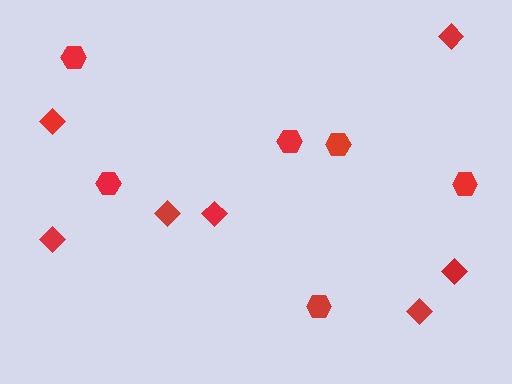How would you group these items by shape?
There are 2 groups: one group of diamonds (7) and one group of hexagons (6).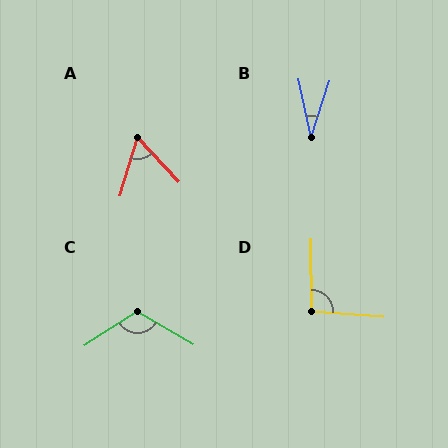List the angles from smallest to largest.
B (29°), A (61°), D (95°), C (117°).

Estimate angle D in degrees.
Approximately 95 degrees.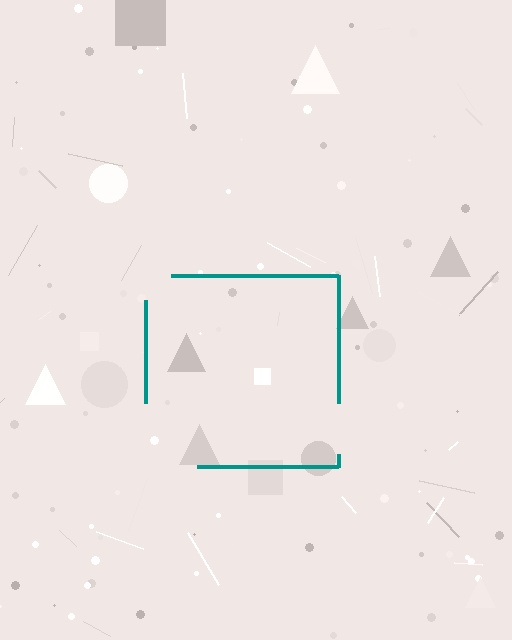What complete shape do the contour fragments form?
The contour fragments form a square.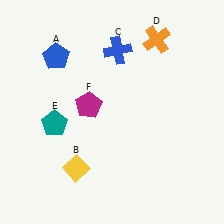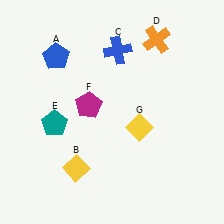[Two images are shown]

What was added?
A yellow diamond (G) was added in Image 2.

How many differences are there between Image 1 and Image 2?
There is 1 difference between the two images.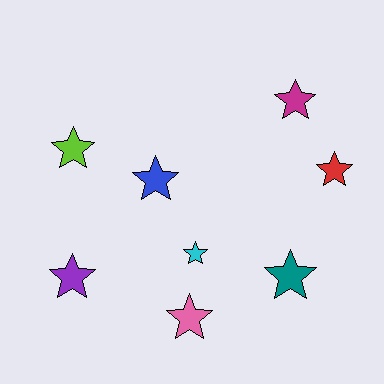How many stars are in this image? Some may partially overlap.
There are 8 stars.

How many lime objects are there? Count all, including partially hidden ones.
There is 1 lime object.